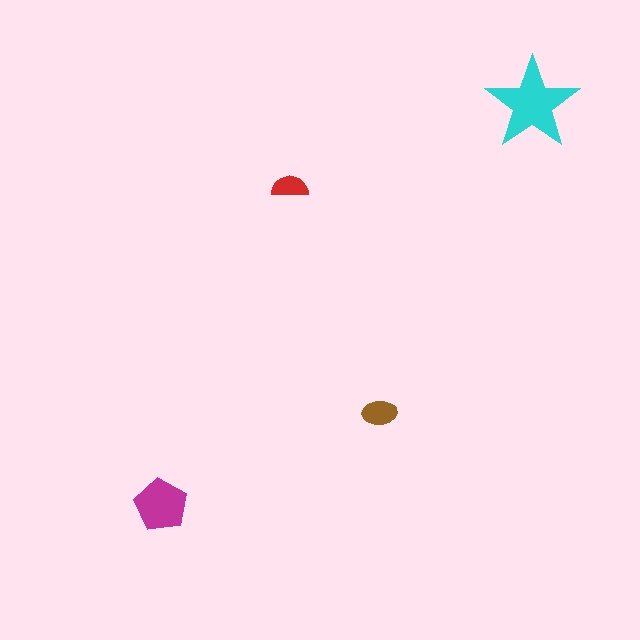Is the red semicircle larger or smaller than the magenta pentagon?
Smaller.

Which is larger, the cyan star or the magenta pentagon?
The cyan star.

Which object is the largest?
The cyan star.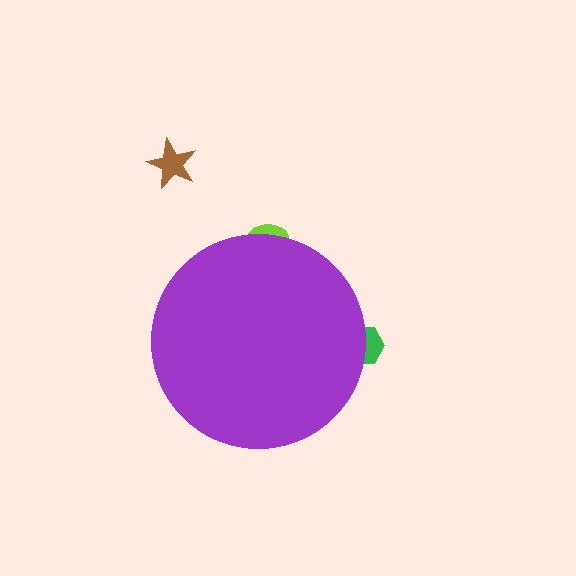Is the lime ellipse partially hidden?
Yes, the lime ellipse is partially hidden behind the purple circle.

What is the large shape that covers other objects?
A purple circle.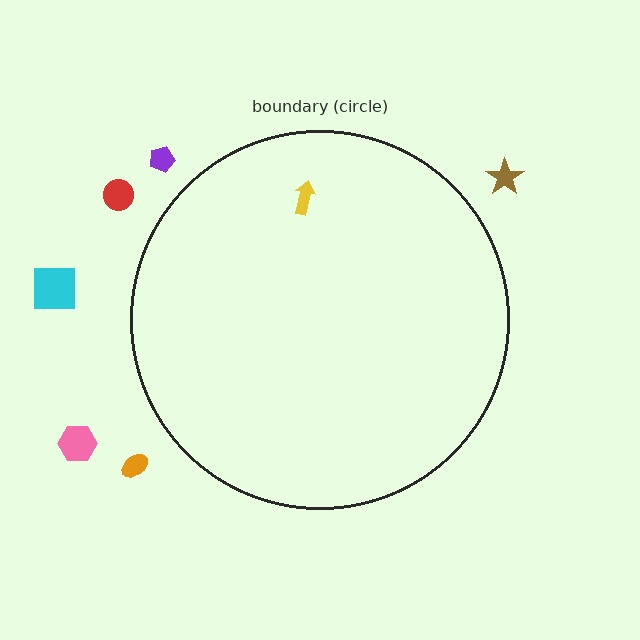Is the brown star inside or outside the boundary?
Outside.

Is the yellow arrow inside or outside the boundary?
Inside.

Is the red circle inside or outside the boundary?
Outside.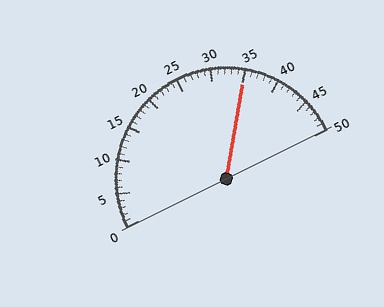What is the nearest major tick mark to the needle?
The nearest major tick mark is 35.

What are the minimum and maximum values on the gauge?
The gauge ranges from 0 to 50.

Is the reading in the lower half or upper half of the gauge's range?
The reading is in the upper half of the range (0 to 50).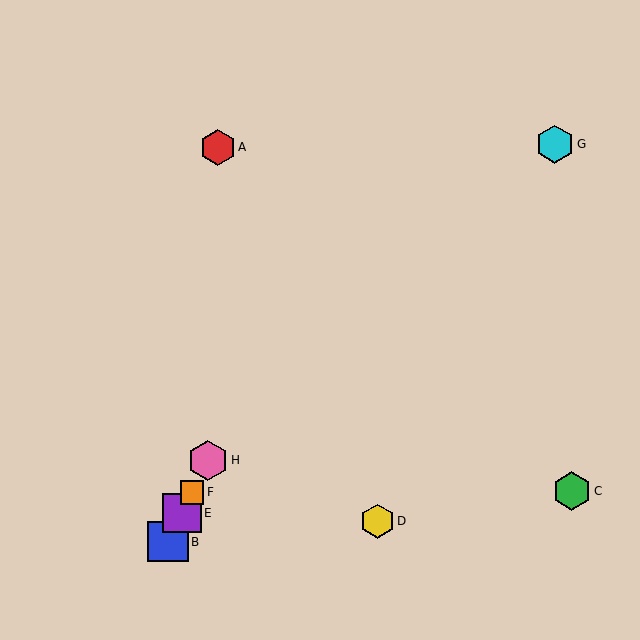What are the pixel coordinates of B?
Object B is at (168, 542).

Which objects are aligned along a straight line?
Objects B, E, F, H are aligned along a straight line.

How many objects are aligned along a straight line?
4 objects (B, E, F, H) are aligned along a straight line.